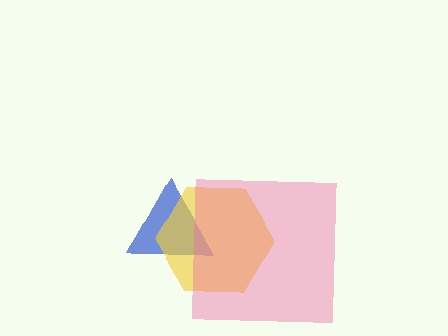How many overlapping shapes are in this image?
There are 3 overlapping shapes in the image.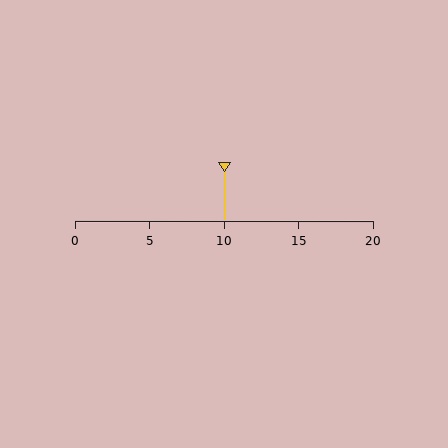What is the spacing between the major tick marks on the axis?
The major ticks are spaced 5 apart.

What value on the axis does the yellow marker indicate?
The marker indicates approximately 10.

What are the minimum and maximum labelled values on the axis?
The axis runs from 0 to 20.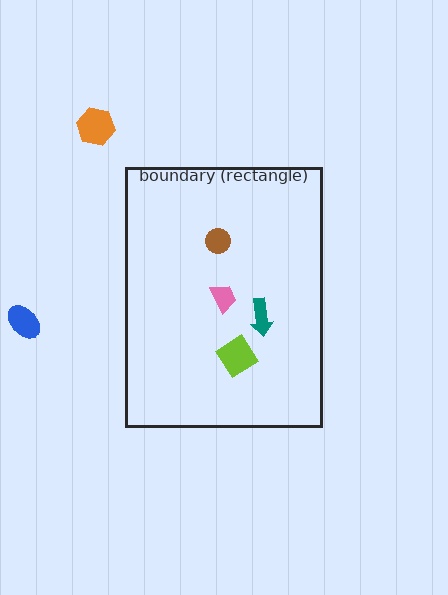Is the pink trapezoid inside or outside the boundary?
Inside.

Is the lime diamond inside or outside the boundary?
Inside.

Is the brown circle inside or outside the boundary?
Inside.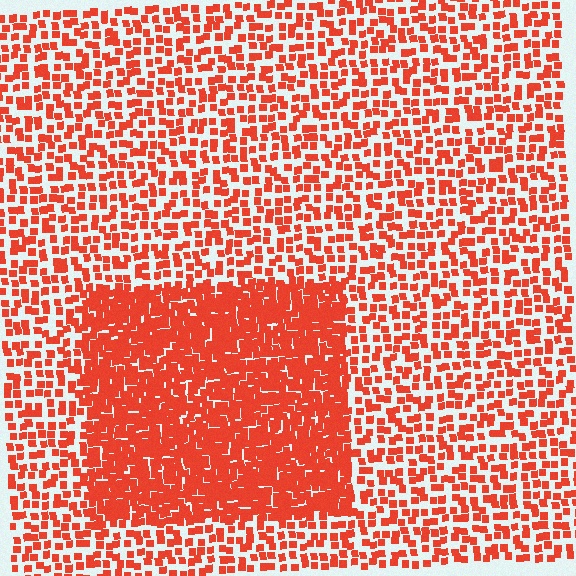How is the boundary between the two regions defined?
The boundary is defined by a change in element density (approximately 2.3x ratio). All elements are the same color, size, and shape.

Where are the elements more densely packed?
The elements are more densely packed inside the rectangle boundary.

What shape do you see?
I see a rectangle.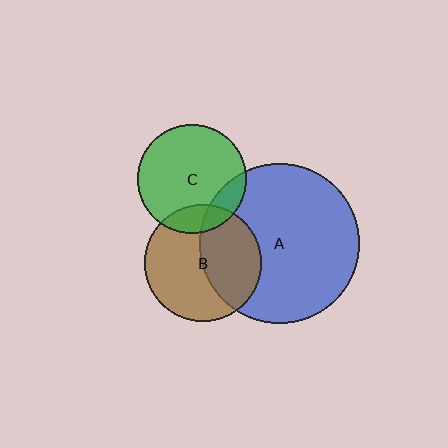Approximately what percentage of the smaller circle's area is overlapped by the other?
Approximately 15%.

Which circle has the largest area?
Circle A (blue).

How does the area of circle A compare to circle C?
Approximately 2.2 times.